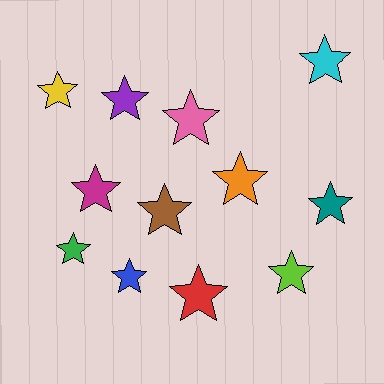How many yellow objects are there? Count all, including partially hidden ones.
There is 1 yellow object.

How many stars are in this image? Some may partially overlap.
There are 12 stars.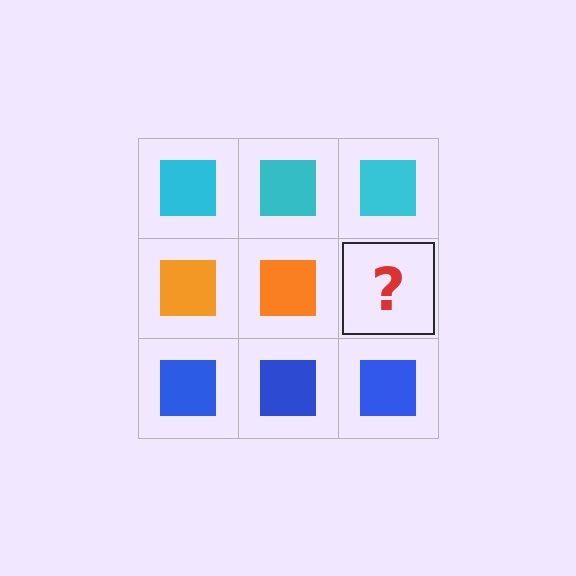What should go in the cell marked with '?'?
The missing cell should contain an orange square.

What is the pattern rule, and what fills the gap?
The rule is that each row has a consistent color. The gap should be filled with an orange square.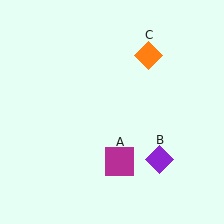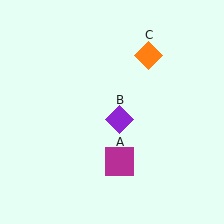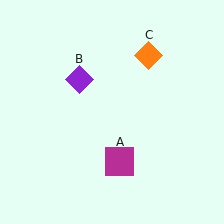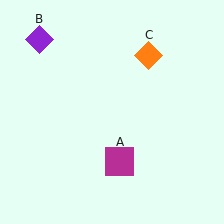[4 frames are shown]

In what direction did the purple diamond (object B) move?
The purple diamond (object B) moved up and to the left.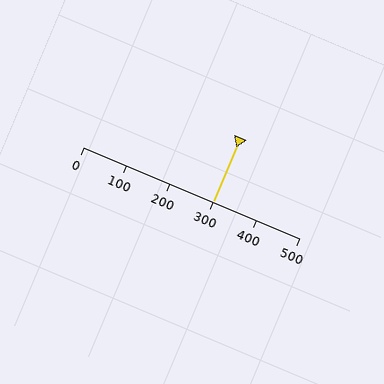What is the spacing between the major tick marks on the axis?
The major ticks are spaced 100 apart.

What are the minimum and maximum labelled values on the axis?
The axis runs from 0 to 500.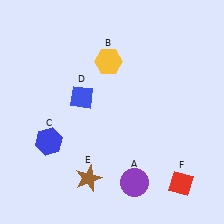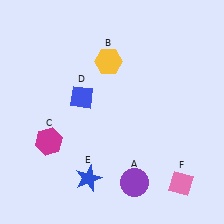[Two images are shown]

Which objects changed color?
C changed from blue to magenta. E changed from brown to blue. F changed from red to pink.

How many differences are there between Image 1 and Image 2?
There are 3 differences between the two images.